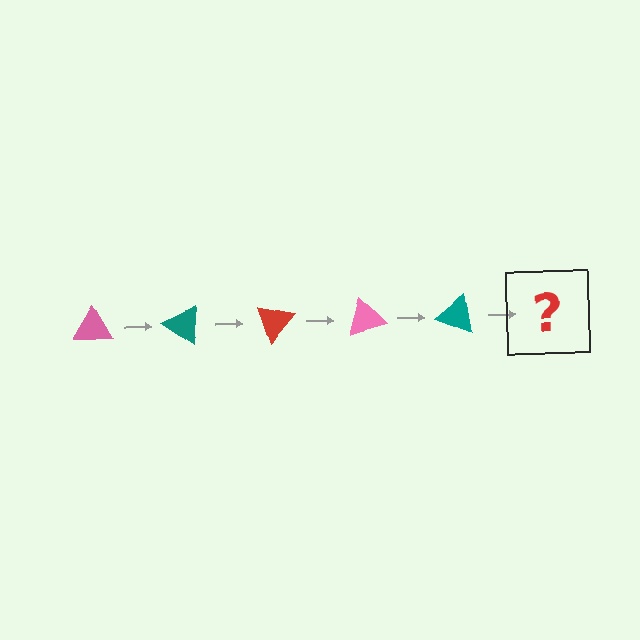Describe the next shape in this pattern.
It should be a red triangle, rotated 175 degrees from the start.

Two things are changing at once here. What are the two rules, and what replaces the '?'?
The two rules are that it rotates 35 degrees each step and the color cycles through pink, teal, and red. The '?' should be a red triangle, rotated 175 degrees from the start.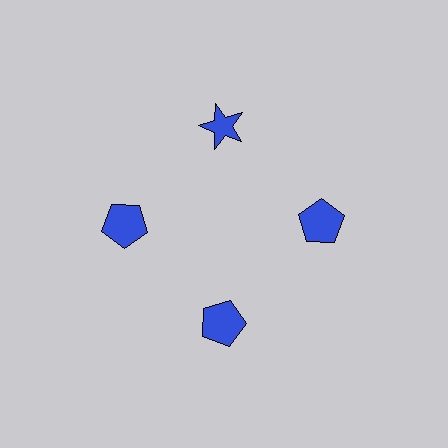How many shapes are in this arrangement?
There are 4 shapes arranged in a ring pattern.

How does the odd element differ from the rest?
It has a different shape: star instead of pentagon.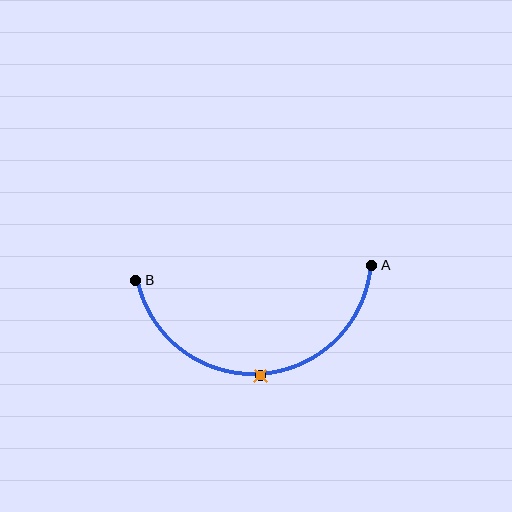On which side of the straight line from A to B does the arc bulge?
The arc bulges below the straight line connecting A and B.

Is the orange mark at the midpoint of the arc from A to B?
Yes. The orange mark lies on the arc at equal arc-length from both A and B — it is the arc midpoint.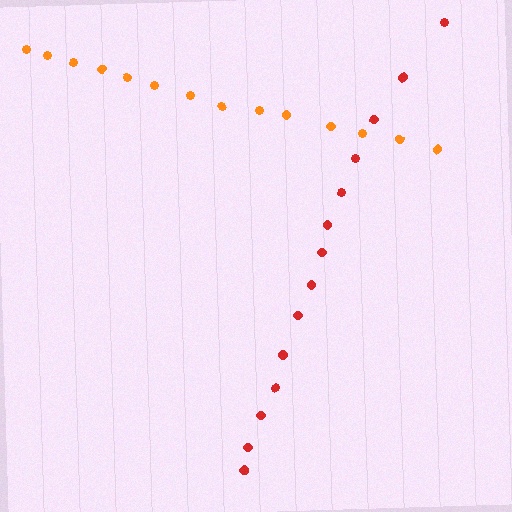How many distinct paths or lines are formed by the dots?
There are 2 distinct paths.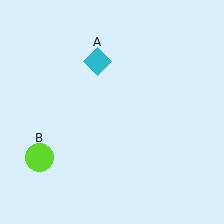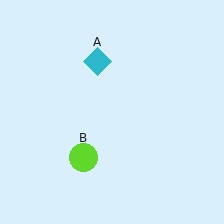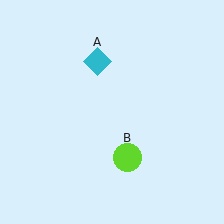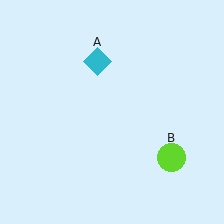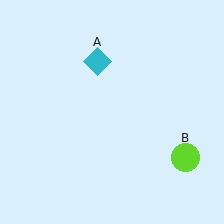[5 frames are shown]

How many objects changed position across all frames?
1 object changed position: lime circle (object B).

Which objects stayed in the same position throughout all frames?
Cyan diamond (object A) remained stationary.